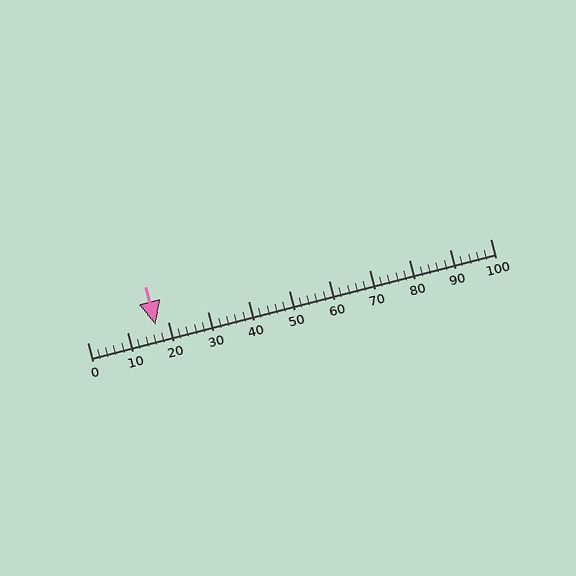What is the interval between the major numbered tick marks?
The major tick marks are spaced 10 units apart.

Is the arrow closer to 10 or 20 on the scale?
The arrow is closer to 20.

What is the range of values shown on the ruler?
The ruler shows values from 0 to 100.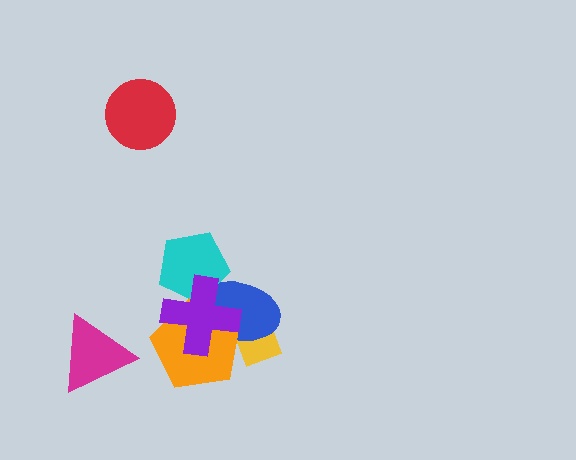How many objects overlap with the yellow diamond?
2 objects overlap with the yellow diamond.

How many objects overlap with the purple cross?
3 objects overlap with the purple cross.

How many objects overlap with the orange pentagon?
3 objects overlap with the orange pentagon.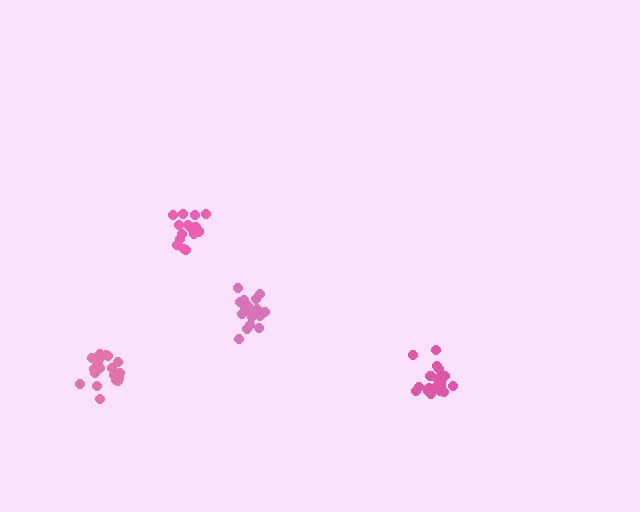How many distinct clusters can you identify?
There are 4 distinct clusters.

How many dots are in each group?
Group 1: 20 dots, Group 2: 19 dots, Group 3: 19 dots, Group 4: 18 dots (76 total).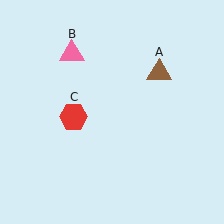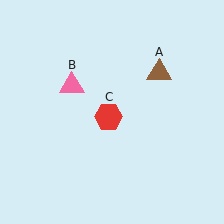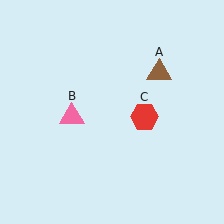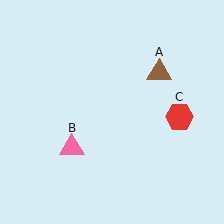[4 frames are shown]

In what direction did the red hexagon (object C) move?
The red hexagon (object C) moved right.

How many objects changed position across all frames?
2 objects changed position: pink triangle (object B), red hexagon (object C).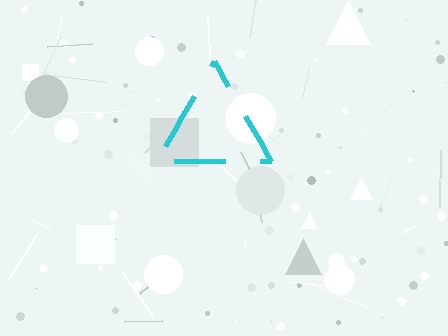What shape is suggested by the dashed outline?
The dashed outline suggests a triangle.